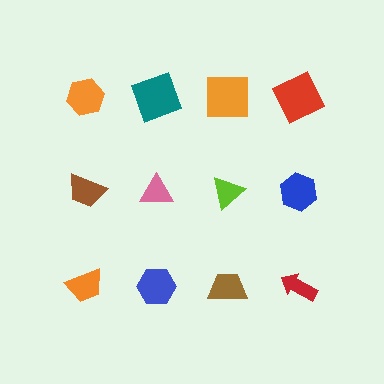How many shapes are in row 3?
4 shapes.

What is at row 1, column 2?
A teal square.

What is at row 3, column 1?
An orange trapezoid.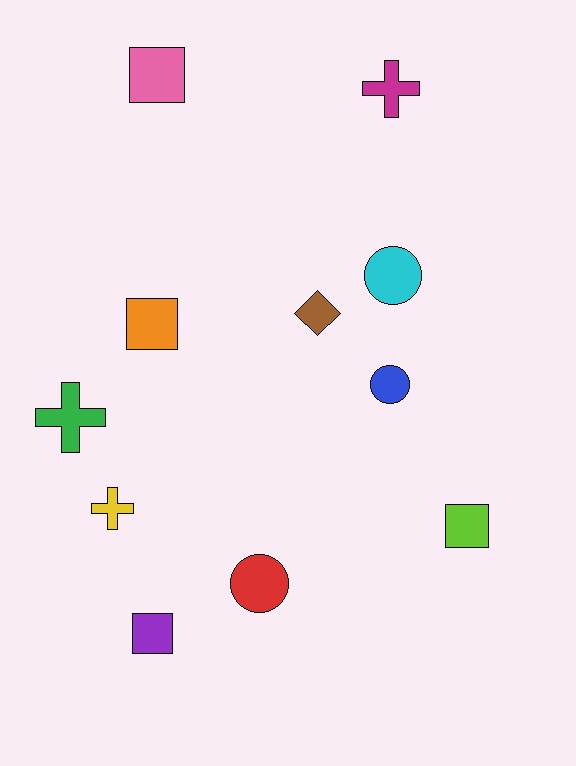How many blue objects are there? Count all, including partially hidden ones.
There is 1 blue object.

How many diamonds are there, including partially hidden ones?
There is 1 diamond.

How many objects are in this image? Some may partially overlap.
There are 11 objects.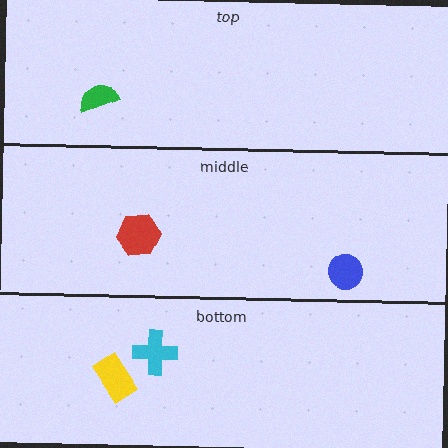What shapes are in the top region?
The green semicircle.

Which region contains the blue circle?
The middle region.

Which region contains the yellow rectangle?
The bottom region.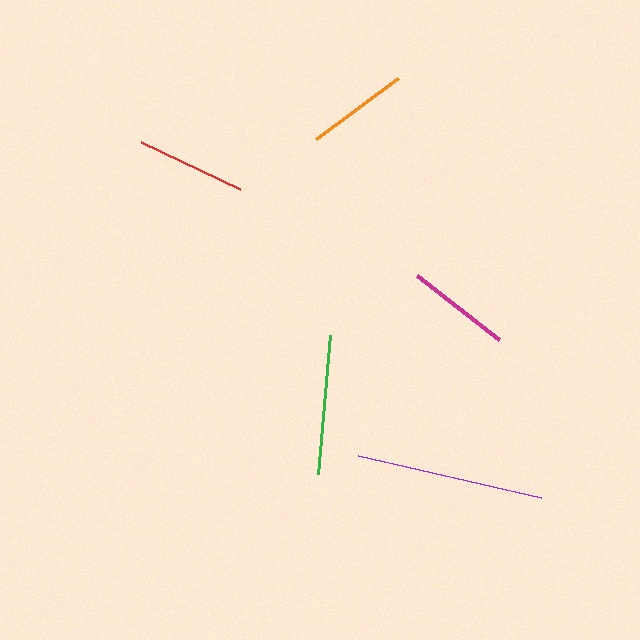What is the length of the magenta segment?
The magenta segment is approximately 104 pixels long.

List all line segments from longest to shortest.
From longest to shortest: purple, green, red, magenta, orange.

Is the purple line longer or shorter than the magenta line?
The purple line is longer than the magenta line.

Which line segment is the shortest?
The orange line is the shortest at approximately 102 pixels.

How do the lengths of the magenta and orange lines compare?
The magenta and orange lines are approximately the same length.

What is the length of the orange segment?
The orange segment is approximately 102 pixels long.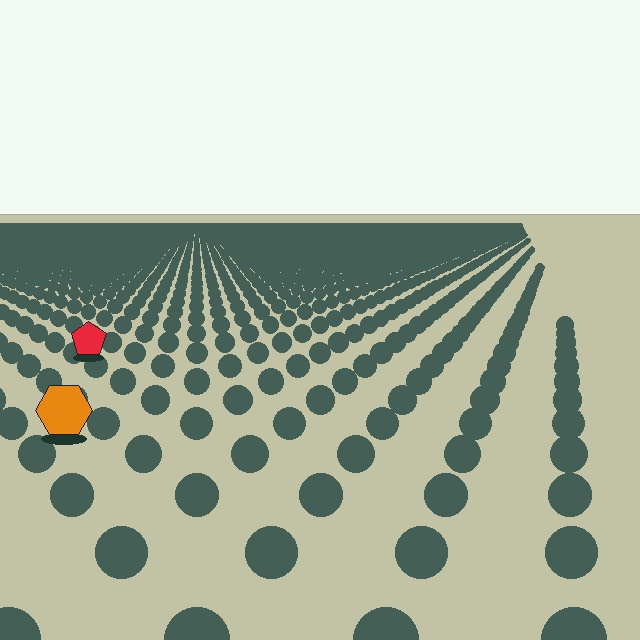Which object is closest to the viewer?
The orange hexagon is closest. The texture marks near it are larger and more spread out.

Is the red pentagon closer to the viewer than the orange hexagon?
No. The orange hexagon is closer — you can tell from the texture gradient: the ground texture is coarser near it.